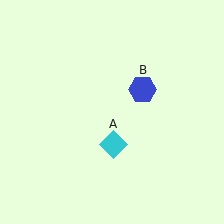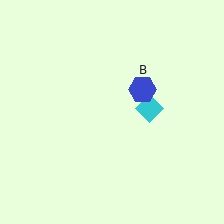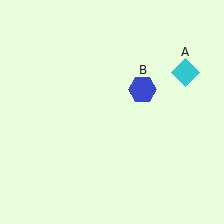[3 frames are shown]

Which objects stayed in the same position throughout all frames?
Blue hexagon (object B) remained stationary.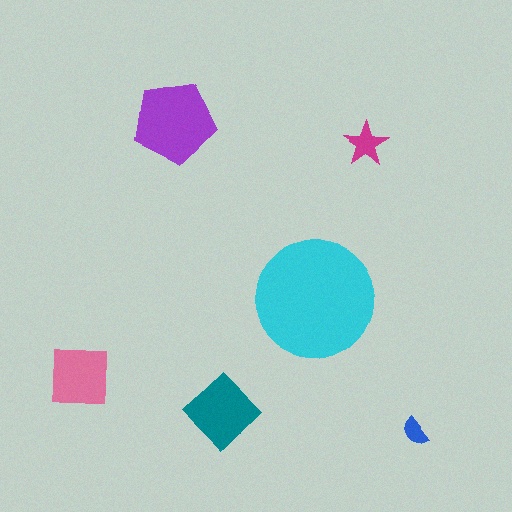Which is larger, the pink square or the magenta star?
The pink square.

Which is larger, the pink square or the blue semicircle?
The pink square.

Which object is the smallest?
The blue semicircle.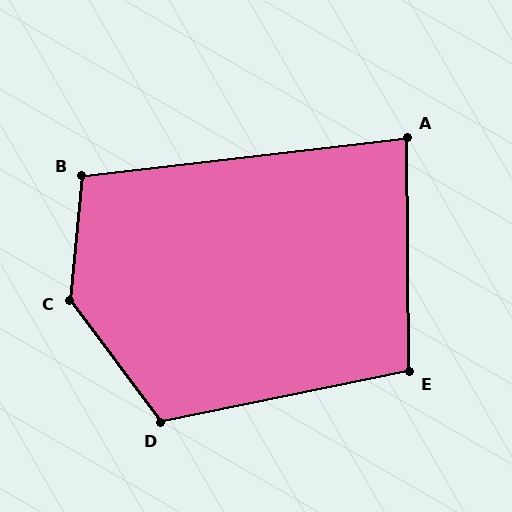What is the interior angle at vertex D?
Approximately 115 degrees (obtuse).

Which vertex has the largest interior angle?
C, at approximately 138 degrees.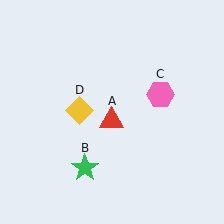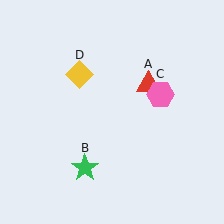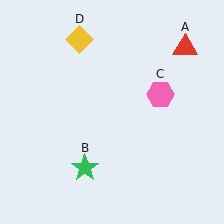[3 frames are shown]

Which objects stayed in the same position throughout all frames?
Green star (object B) and pink hexagon (object C) remained stationary.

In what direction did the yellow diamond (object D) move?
The yellow diamond (object D) moved up.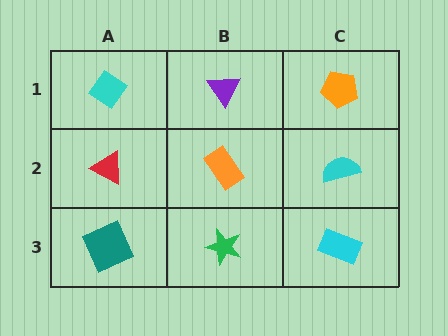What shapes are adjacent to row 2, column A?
A cyan diamond (row 1, column A), a teal square (row 3, column A), an orange rectangle (row 2, column B).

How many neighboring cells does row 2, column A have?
3.